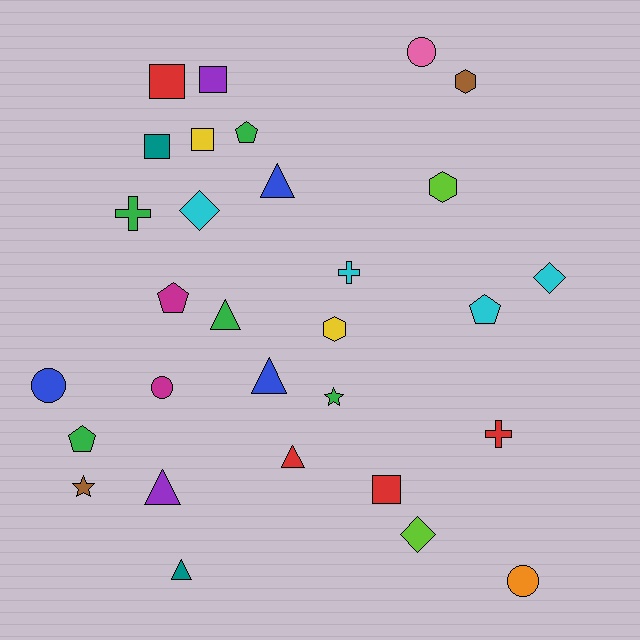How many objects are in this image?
There are 30 objects.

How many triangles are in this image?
There are 6 triangles.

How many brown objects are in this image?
There are 2 brown objects.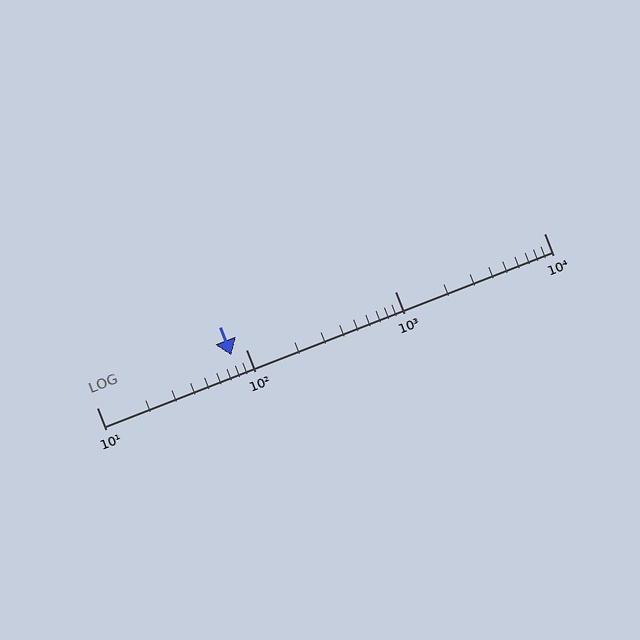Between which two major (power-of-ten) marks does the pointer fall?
The pointer is between 10 and 100.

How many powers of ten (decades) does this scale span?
The scale spans 3 decades, from 10 to 10000.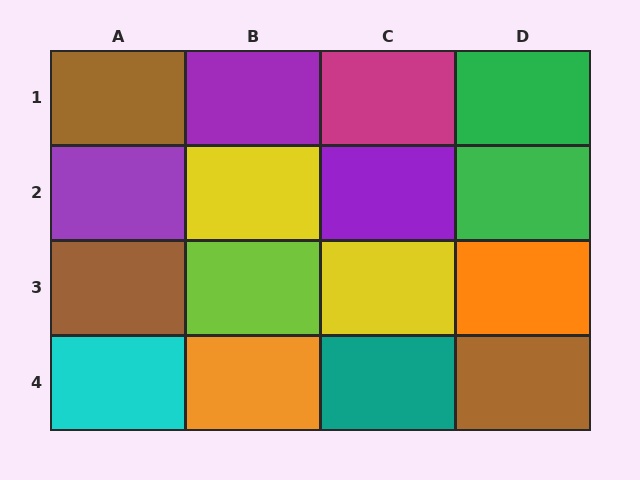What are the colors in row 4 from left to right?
Cyan, orange, teal, brown.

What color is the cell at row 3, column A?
Brown.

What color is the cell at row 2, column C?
Purple.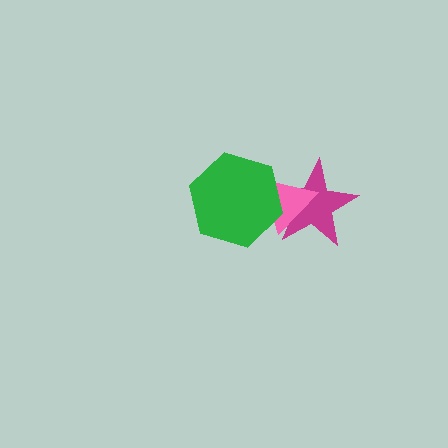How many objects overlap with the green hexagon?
2 objects overlap with the green hexagon.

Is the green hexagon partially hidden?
No, no other shape covers it.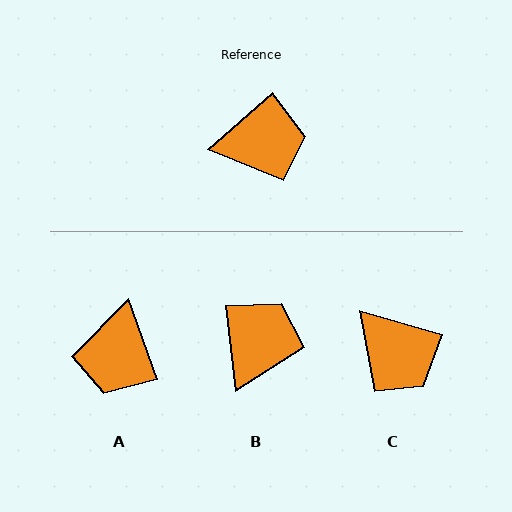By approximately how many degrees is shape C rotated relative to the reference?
Approximately 57 degrees clockwise.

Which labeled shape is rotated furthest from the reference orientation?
A, about 112 degrees away.